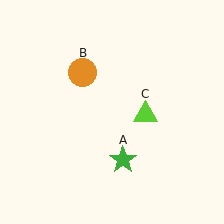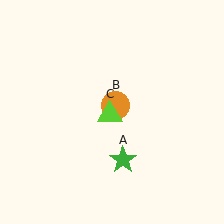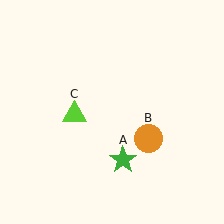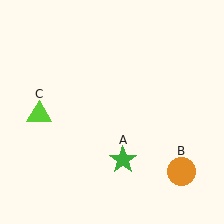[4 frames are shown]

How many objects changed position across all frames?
2 objects changed position: orange circle (object B), lime triangle (object C).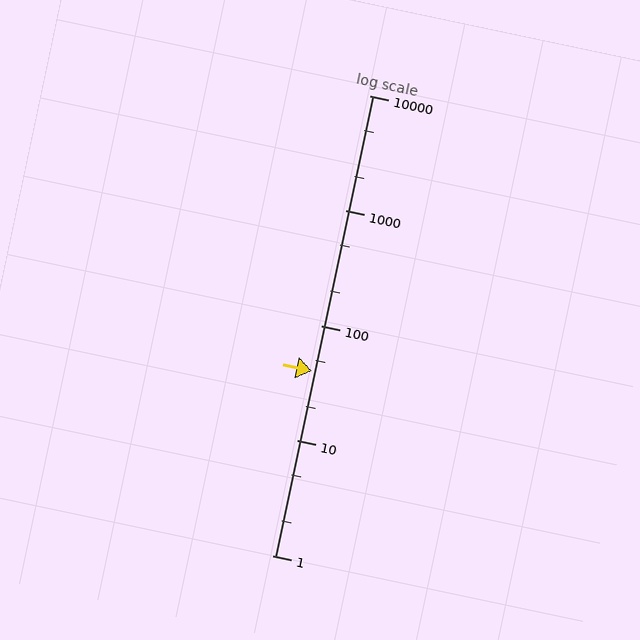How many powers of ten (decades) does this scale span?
The scale spans 4 decades, from 1 to 10000.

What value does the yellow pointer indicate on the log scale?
The pointer indicates approximately 40.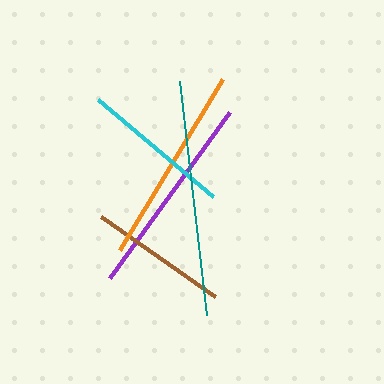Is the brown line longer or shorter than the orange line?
The orange line is longer than the brown line.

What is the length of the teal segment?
The teal segment is approximately 235 pixels long.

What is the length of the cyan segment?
The cyan segment is approximately 151 pixels long.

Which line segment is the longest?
The teal line is the longest at approximately 235 pixels.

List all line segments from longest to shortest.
From longest to shortest: teal, purple, orange, cyan, brown.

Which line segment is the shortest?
The brown line is the shortest at approximately 140 pixels.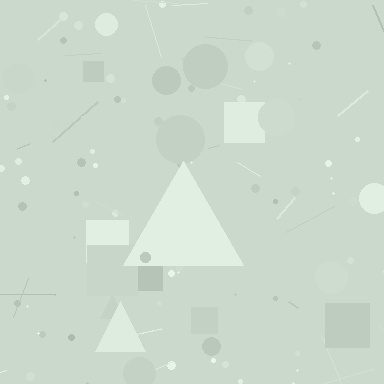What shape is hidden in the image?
A triangle is hidden in the image.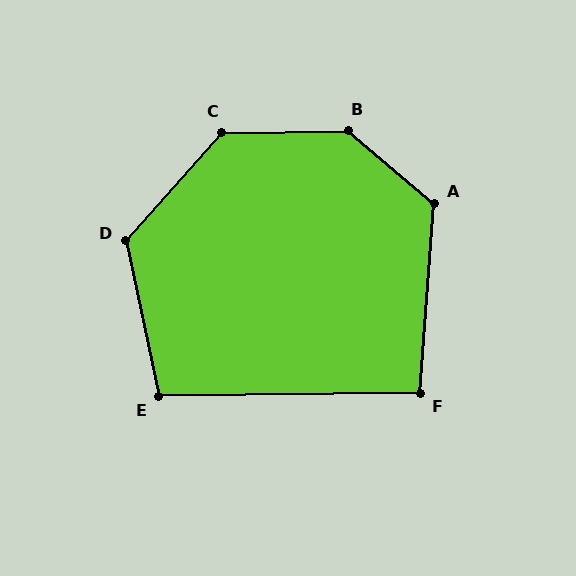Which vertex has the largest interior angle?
B, at approximately 138 degrees.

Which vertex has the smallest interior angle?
F, at approximately 95 degrees.